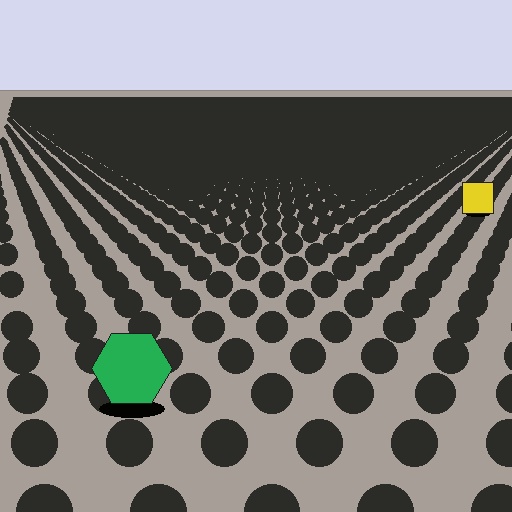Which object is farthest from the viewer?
The yellow square is farthest from the viewer. It appears smaller and the ground texture around it is denser.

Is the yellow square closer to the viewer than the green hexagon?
No. The green hexagon is closer — you can tell from the texture gradient: the ground texture is coarser near it.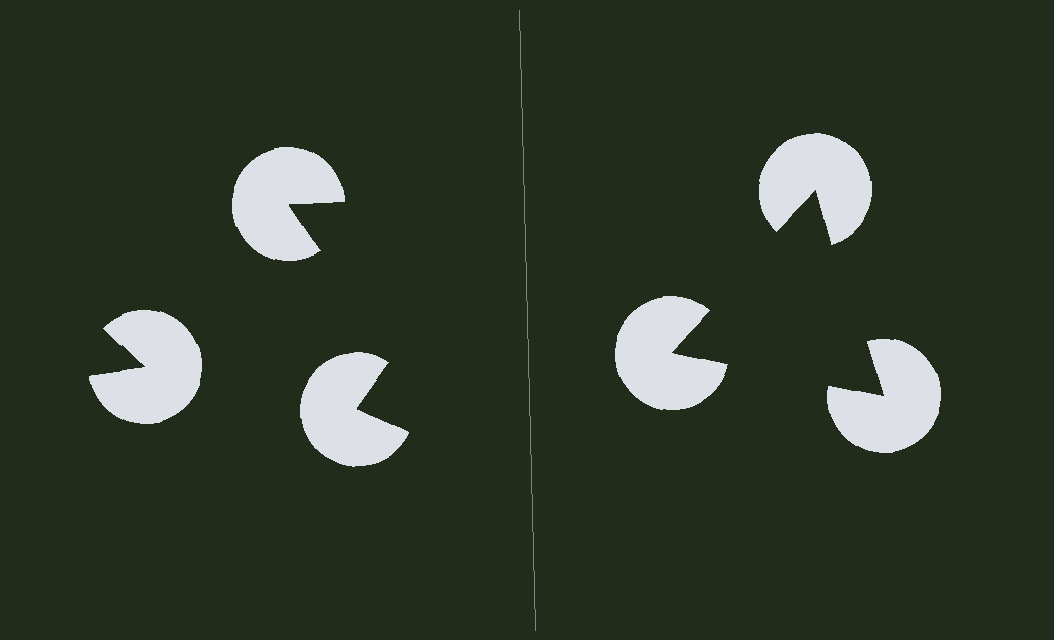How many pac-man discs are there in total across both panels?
6 — 3 on each side.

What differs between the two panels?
The pac-man discs are positioned identically on both sides; only the wedge orientations differ. On the right they align to a triangle; on the left they are misaligned.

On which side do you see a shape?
An illusory triangle appears on the right side. On the left side the wedge cuts are rotated, so no coherent shape forms.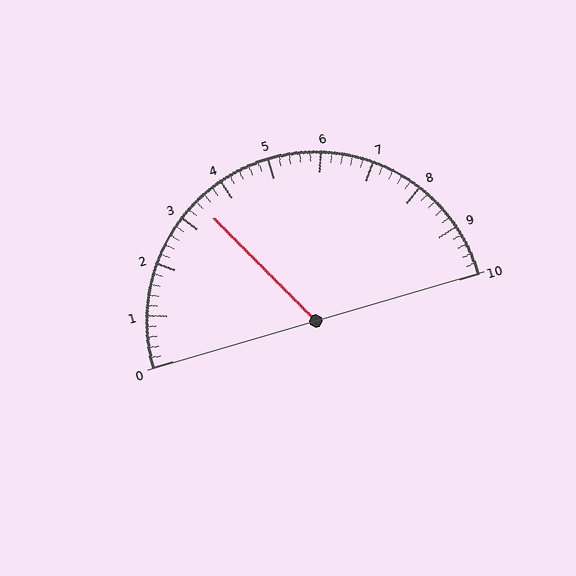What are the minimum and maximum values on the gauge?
The gauge ranges from 0 to 10.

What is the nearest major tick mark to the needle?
The nearest major tick mark is 3.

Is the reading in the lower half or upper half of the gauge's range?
The reading is in the lower half of the range (0 to 10).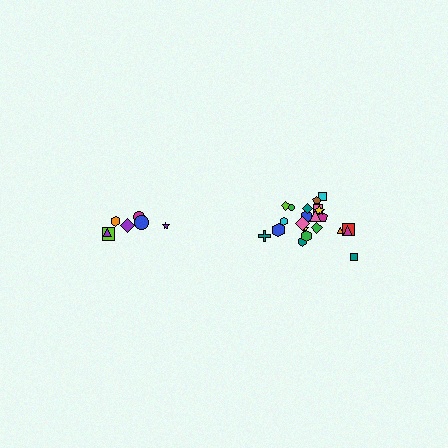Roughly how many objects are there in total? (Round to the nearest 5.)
Roughly 30 objects in total.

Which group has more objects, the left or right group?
The right group.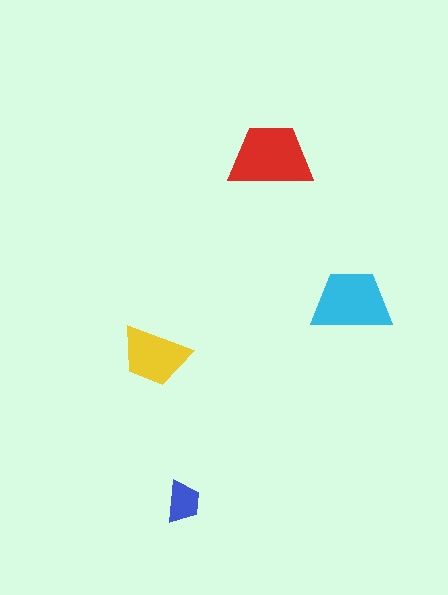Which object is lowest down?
The blue trapezoid is bottommost.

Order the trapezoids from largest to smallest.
the red one, the cyan one, the yellow one, the blue one.